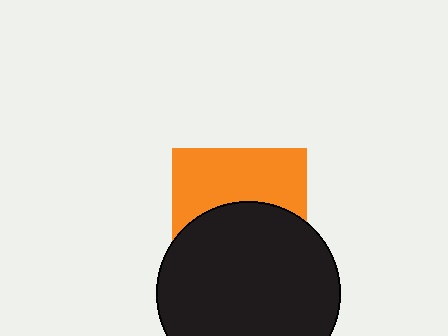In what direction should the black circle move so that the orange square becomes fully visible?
The black circle should move down. That is the shortest direction to clear the overlap and leave the orange square fully visible.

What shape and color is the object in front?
The object in front is a black circle.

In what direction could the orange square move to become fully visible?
The orange square could move up. That would shift it out from behind the black circle entirely.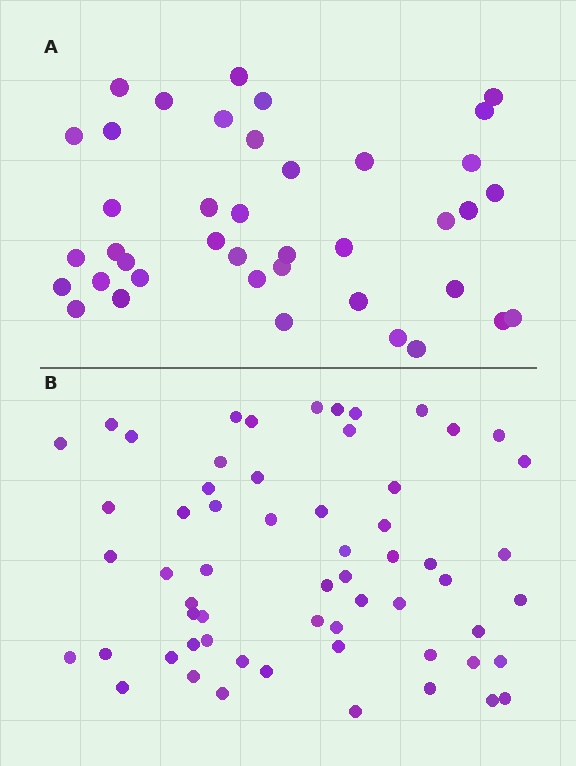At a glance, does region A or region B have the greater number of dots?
Region B (the bottom region) has more dots.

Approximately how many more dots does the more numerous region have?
Region B has approximately 20 more dots than region A.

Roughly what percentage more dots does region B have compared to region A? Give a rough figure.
About 50% more.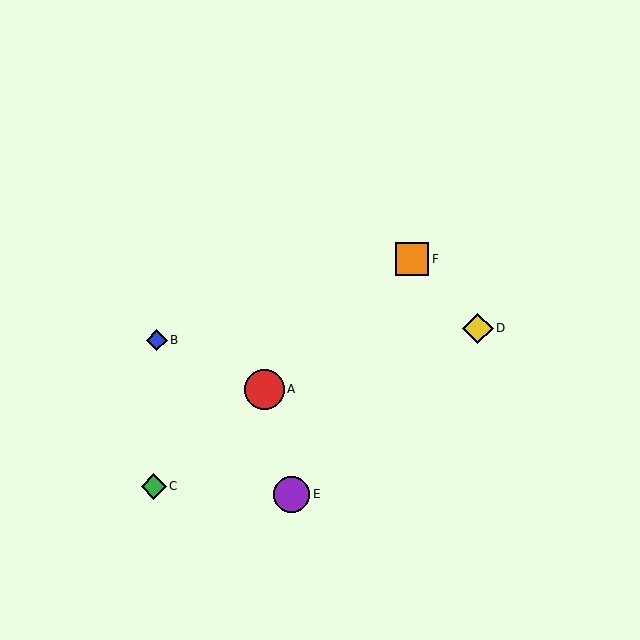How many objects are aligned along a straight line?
3 objects (A, C, F) are aligned along a straight line.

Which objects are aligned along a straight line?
Objects A, C, F are aligned along a straight line.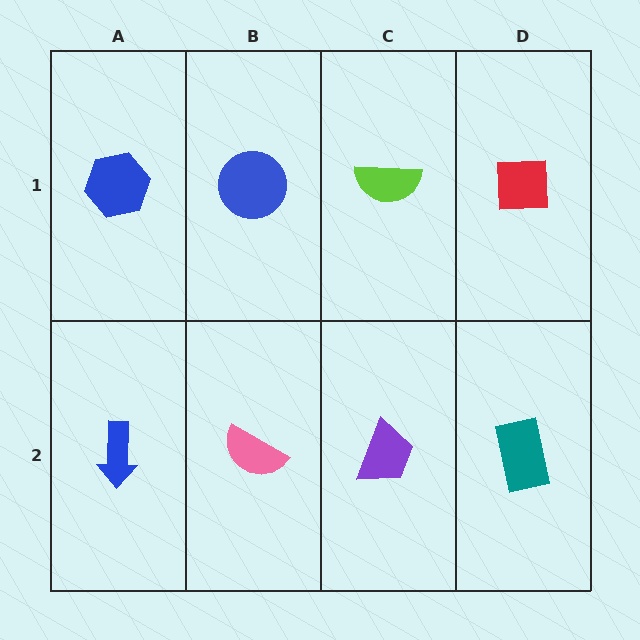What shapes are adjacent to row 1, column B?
A pink semicircle (row 2, column B), a blue hexagon (row 1, column A), a lime semicircle (row 1, column C).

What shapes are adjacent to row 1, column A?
A blue arrow (row 2, column A), a blue circle (row 1, column B).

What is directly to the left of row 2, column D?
A purple trapezoid.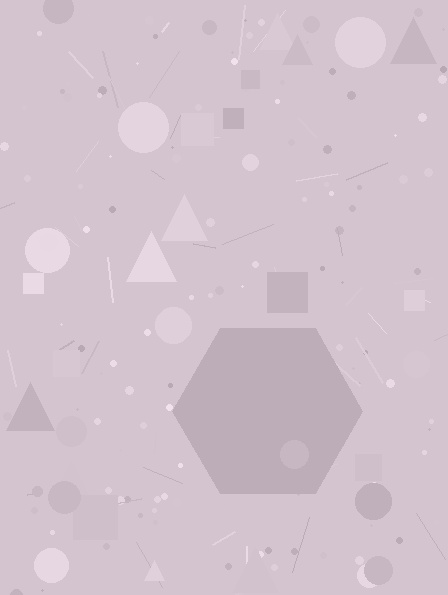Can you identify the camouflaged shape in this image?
The camouflaged shape is a hexagon.